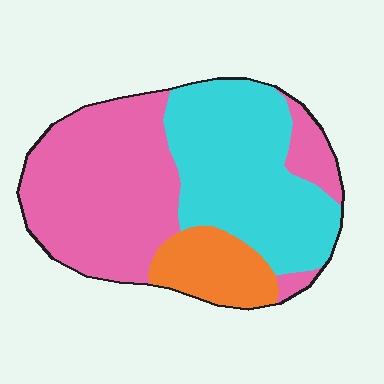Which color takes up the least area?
Orange, at roughly 15%.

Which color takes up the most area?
Pink, at roughly 50%.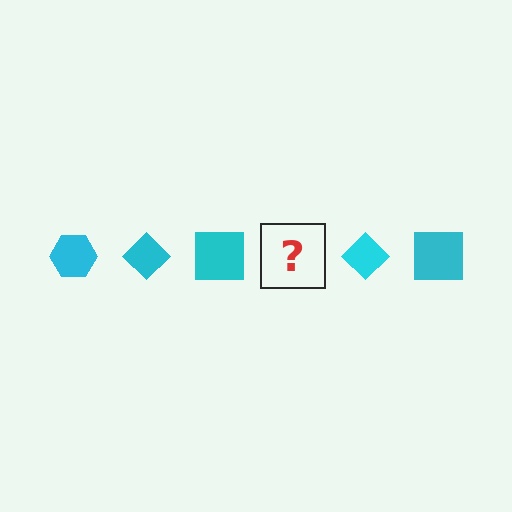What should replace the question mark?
The question mark should be replaced with a cyan hexagon.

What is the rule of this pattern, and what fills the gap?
The rule is that the pattern cycles through hexagon, diamond, square shapes in cyan. The gap should be filled with a cyan hexagon.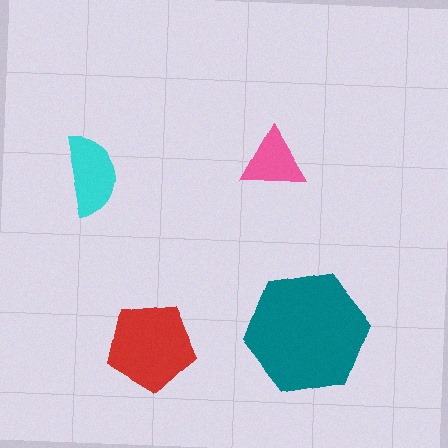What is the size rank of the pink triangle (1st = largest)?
4th.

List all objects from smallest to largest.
The pink triangle, the cyan semicircle, the red pentagon, the teal hexagon.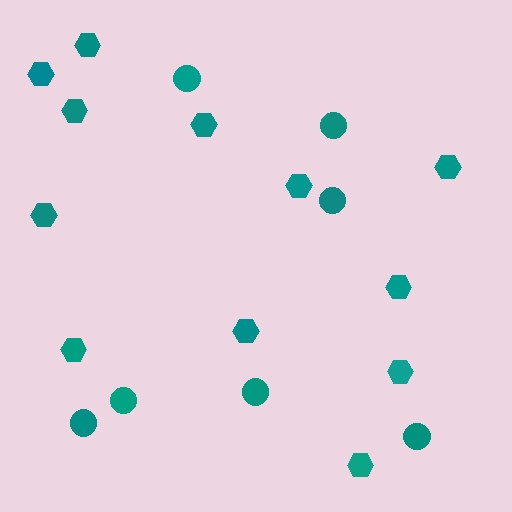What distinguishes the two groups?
There are 2 groups: one group of circles (7) and one group of hexagons (12).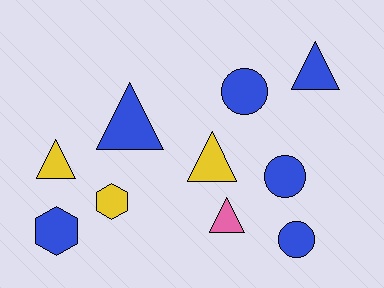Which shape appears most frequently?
Triangle, with 5 objects.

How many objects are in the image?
There are 10 objects.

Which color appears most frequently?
Blue, with 6 objects.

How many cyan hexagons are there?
There are no cyan hexagons.